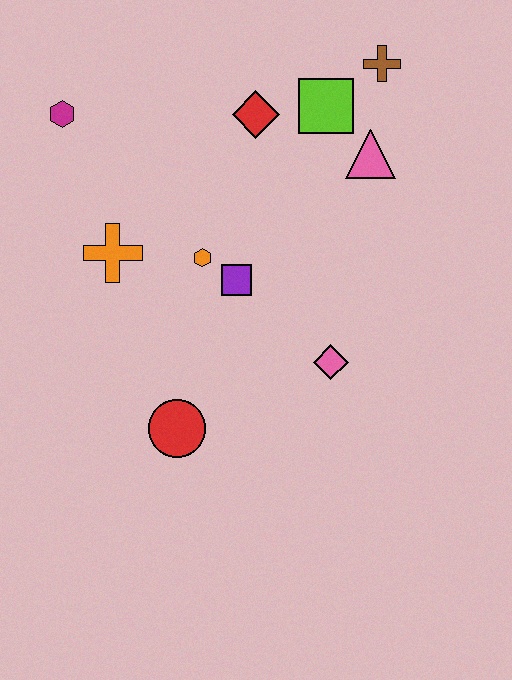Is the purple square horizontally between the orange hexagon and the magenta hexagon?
No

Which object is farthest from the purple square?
The brown cross is farthest from the purple square.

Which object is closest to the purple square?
The orange hexagon is closest to the purple square.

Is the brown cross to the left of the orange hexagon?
No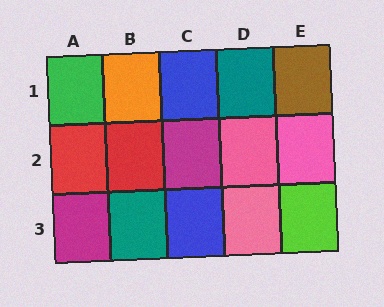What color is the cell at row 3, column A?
Magenta.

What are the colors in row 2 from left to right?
Red, red, magenta, pink, pink.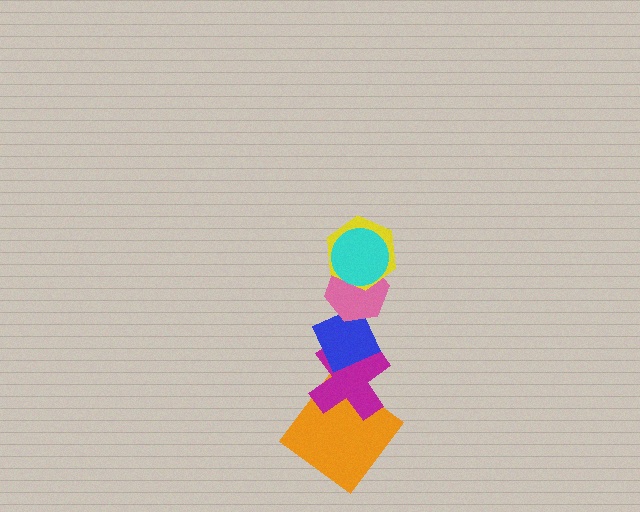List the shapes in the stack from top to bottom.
From top to bottom: the cyan circle, the yellow hexagon, the pink hexagon, the blue diamond, the magenta cross, the orange diamond.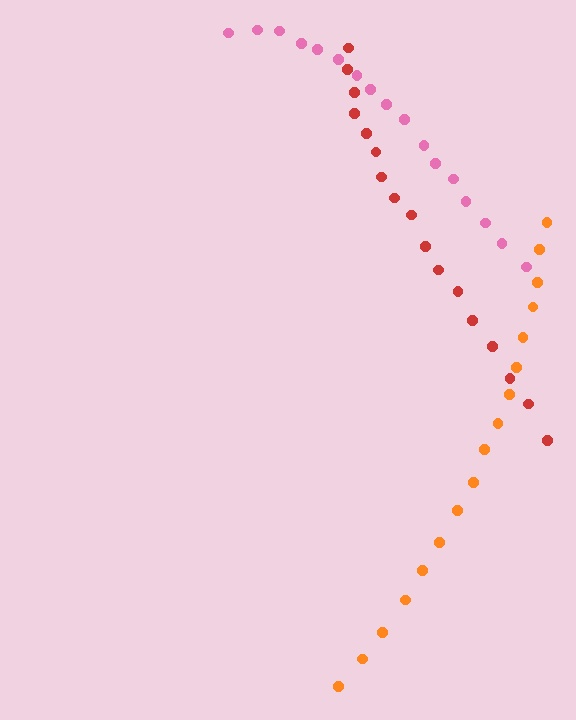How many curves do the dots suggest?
There are 3 distinct paths.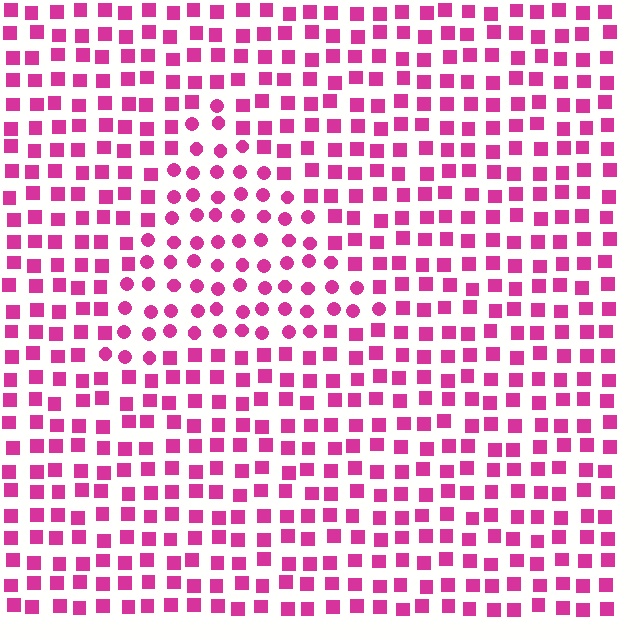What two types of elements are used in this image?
The image uses circles inside the triangle region and squares outside it.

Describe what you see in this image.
The image is filled with small magenta elements arranged in a uniform grid. A triangle-shaped region contains circles, while the surrounding area contains squares. The boundary is defined purely by the change in element shape.